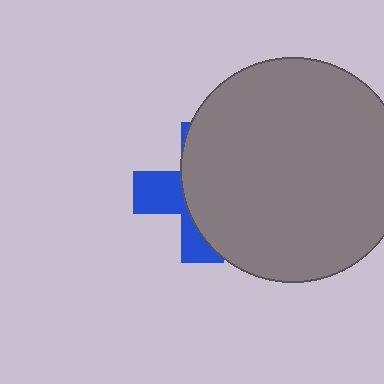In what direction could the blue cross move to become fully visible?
The blue cross could move left. That would shift it out from behind the gray circle entirely.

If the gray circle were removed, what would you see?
You would see the complete blue cross.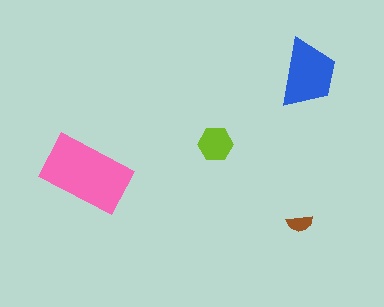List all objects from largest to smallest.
The pink rectangle, the blue trapezoid, the lime hexagon, the brown semicircle.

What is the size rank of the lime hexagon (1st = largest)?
3rd.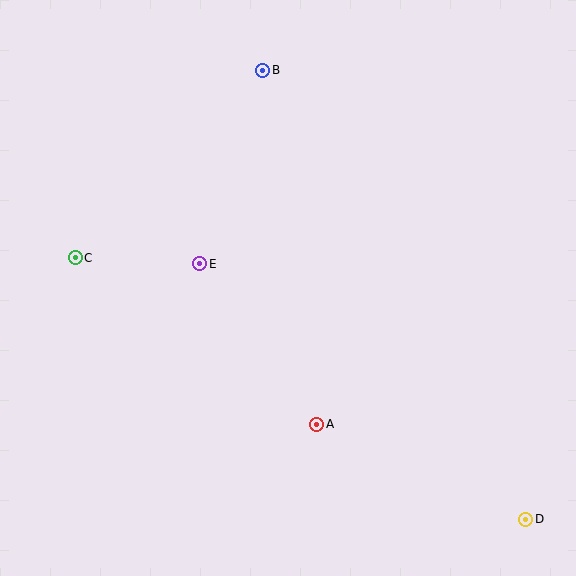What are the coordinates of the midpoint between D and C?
The midpoint between D and C is at (301, 389).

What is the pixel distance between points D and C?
The distance between D and C is 521 pixels.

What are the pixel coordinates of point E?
Point E is at (200, 264).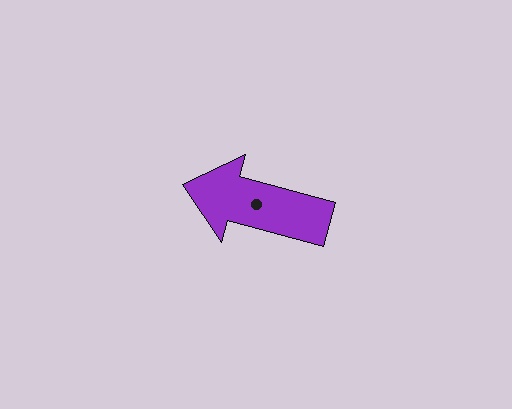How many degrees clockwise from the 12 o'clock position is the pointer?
Approximately 285 degrees.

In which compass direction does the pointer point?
West.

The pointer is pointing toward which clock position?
Roughly 10 o'clock.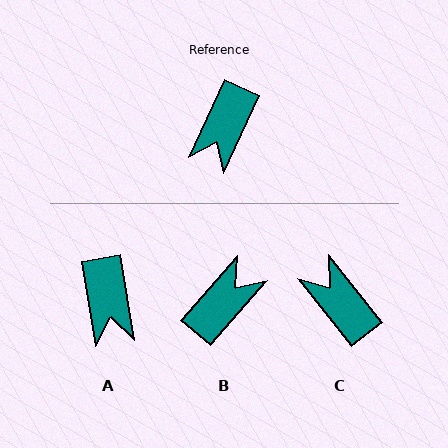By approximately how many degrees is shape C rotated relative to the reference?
Approximately 117 degrees clockwise.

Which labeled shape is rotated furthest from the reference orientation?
B, about 164 degrees away.